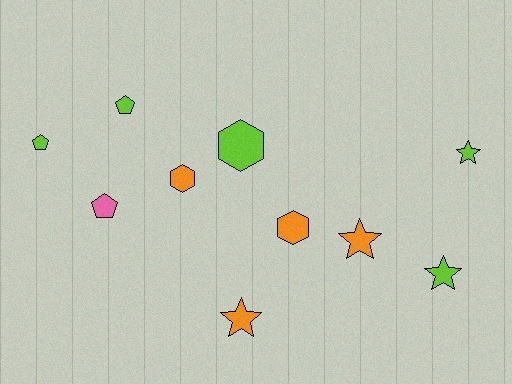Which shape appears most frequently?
Star, with 4 objects.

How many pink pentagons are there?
There is 1 pink pentagon.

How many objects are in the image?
There are 10 objects.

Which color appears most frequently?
Lime, with 5 objects.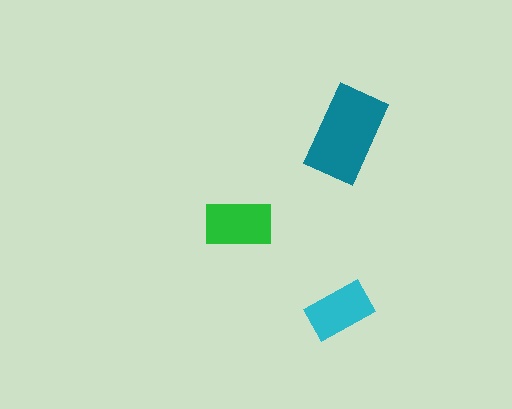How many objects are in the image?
There are 3 objects in the image.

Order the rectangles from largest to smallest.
the teal one, the green one, the cyan one.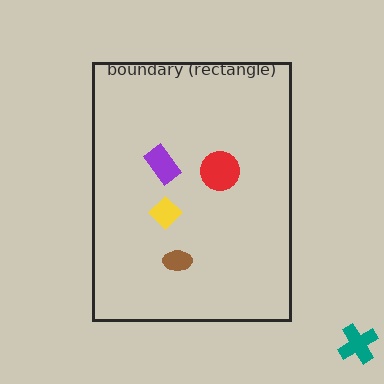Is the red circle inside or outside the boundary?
Inside.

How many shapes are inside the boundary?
4 inside, 1 outside.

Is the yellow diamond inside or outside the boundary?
Inside.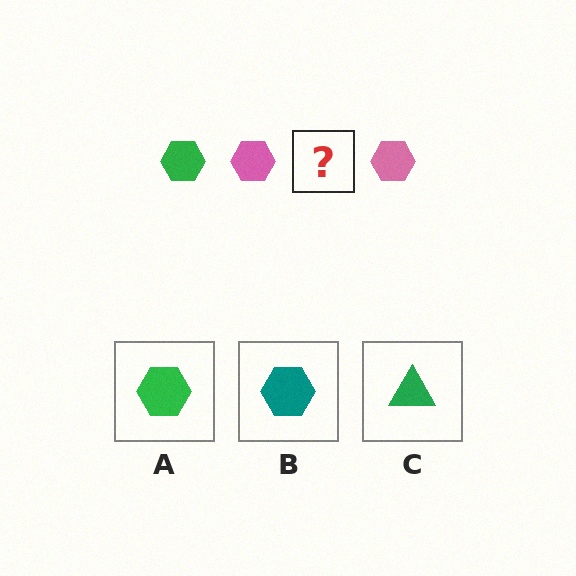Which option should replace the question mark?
Option A.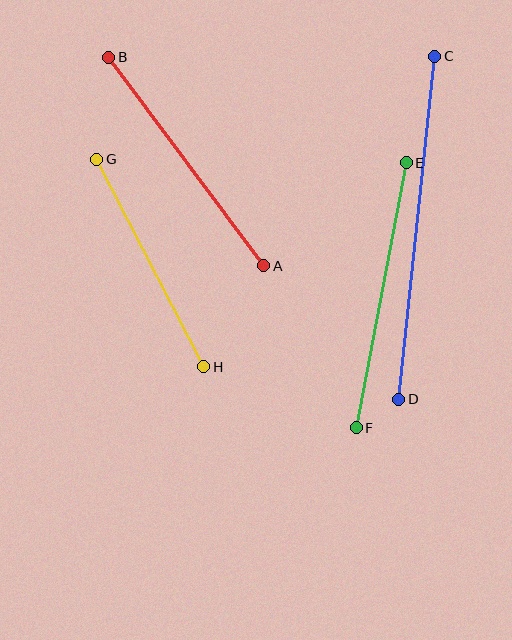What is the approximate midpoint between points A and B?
The midpoint is at approximately (186, 161) pixels.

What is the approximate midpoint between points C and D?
The midpoint is at approximately (417, 228) pixels.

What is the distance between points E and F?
The distance is approximately 269 pixels.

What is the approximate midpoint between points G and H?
The midpoint is at approximately (150, 263) pixels.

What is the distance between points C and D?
The distance is approximately 345 pixels.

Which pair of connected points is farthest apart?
Points C and D are farthest apart.